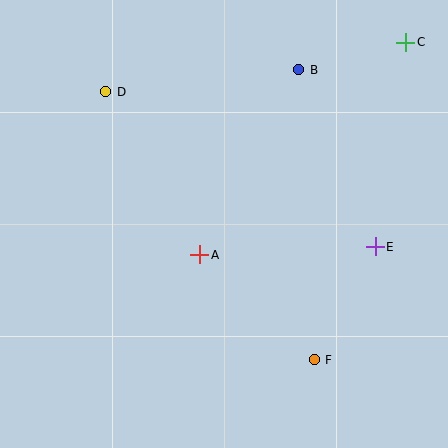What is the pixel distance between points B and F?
The distance between B and F is 290 pixels.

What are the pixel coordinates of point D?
Point D is at (106, 92).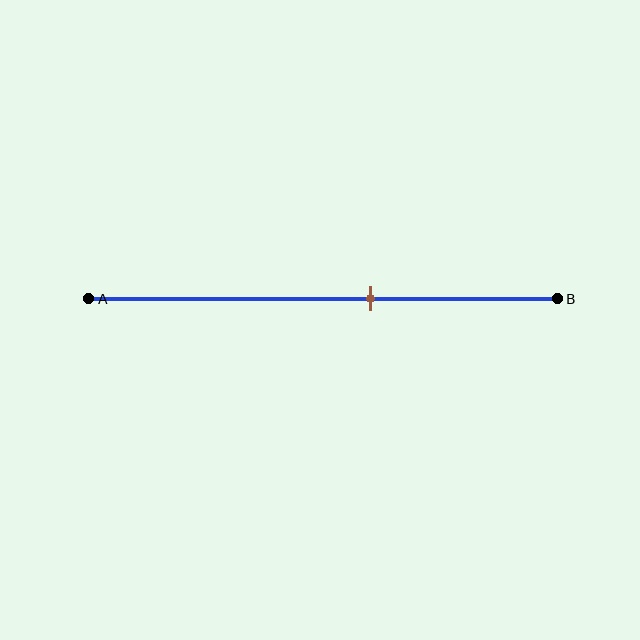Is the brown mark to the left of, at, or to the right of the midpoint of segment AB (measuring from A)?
The brown mark is to the right of the midpoint of segment AB.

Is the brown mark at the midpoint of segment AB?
No, the mark is at about 60% from A, not at the 50% midpoint.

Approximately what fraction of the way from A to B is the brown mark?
The brown mark is approximately 60% of the way from A to B.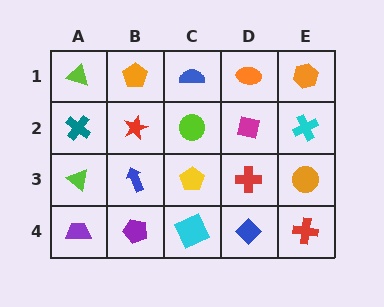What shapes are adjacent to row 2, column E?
An orange hexagon (row 1, column E), an orange circle (row 3, column E), a magenta square (row 2, column D).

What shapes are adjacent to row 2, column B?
An orange pentagon (row 1, column B), a blue arrow (row 3, column B), a teal cross (row 2, column A), a lime circle (row 2, column C).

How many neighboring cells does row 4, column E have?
2.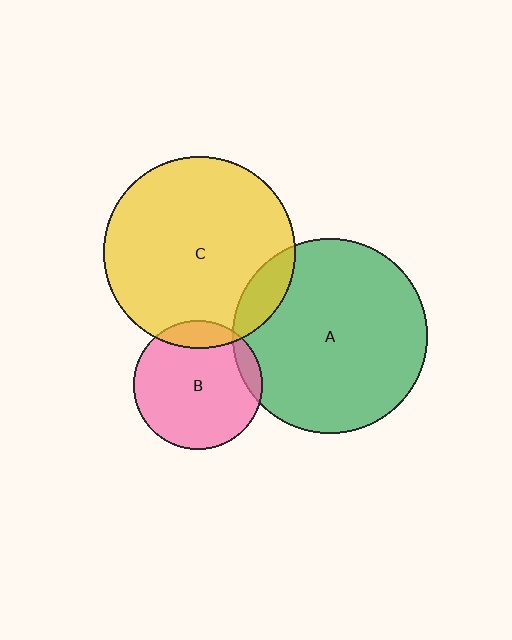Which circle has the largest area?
Circle A (green).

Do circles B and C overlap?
Yes.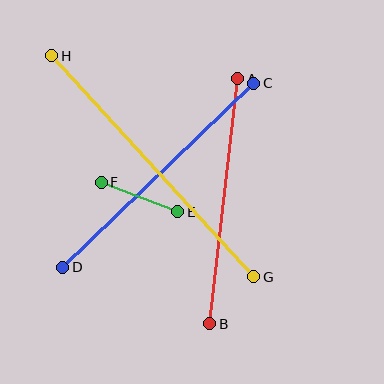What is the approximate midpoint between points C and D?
The midpoint is at approximately (158, 175) pixels.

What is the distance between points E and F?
The distance is approximately 82 pixels.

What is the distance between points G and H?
The distance is approximately 300 pixels.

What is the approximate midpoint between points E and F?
The midpoint is at approximately (139, 197) pixels.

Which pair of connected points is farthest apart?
Points G and H are farthest apart.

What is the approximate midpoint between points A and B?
The midpoint is at approximately (224, 201) pixels.